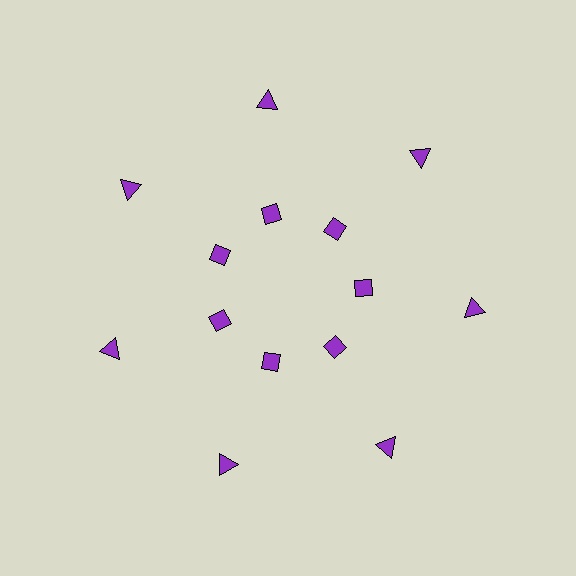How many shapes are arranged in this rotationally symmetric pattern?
There are 14 shapes, arranged in 7 groups of 2.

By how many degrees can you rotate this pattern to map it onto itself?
The pattern maps onto itself every 51 degrees of rotation.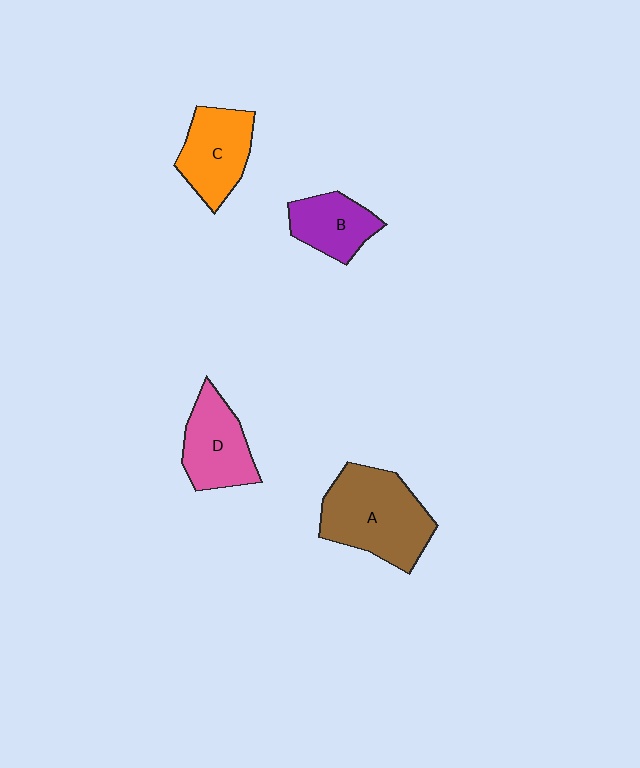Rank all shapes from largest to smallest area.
From largest to smallest: A (brown), C (orange), D (pink), B (purple).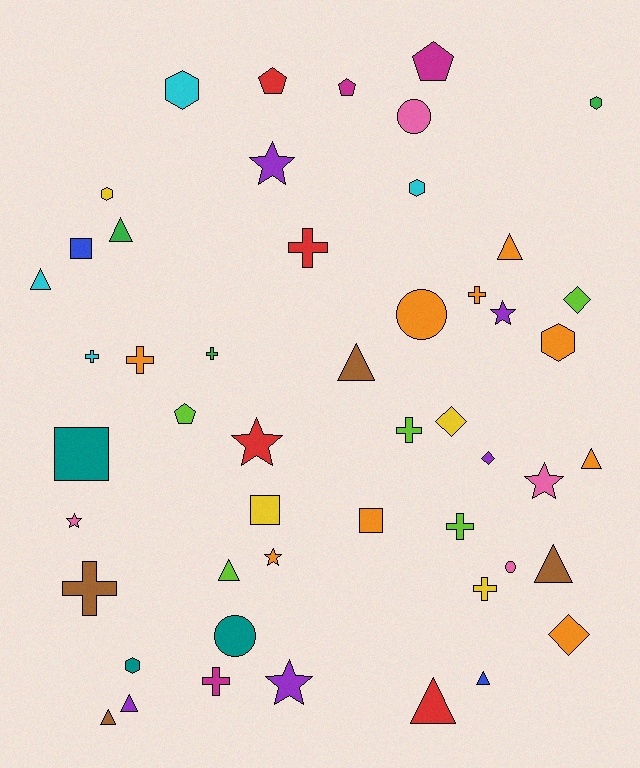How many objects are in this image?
There are 50 objects.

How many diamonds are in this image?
There are 4 diamonds.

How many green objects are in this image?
There are 3 green objects.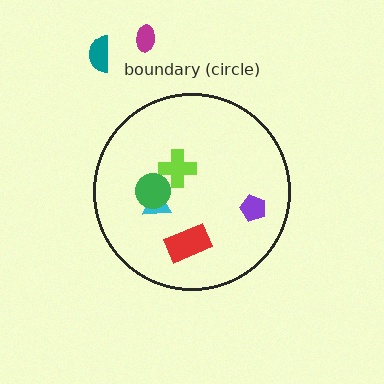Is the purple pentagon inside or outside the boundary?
Inside.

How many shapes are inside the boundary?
5 inside, 2 outside.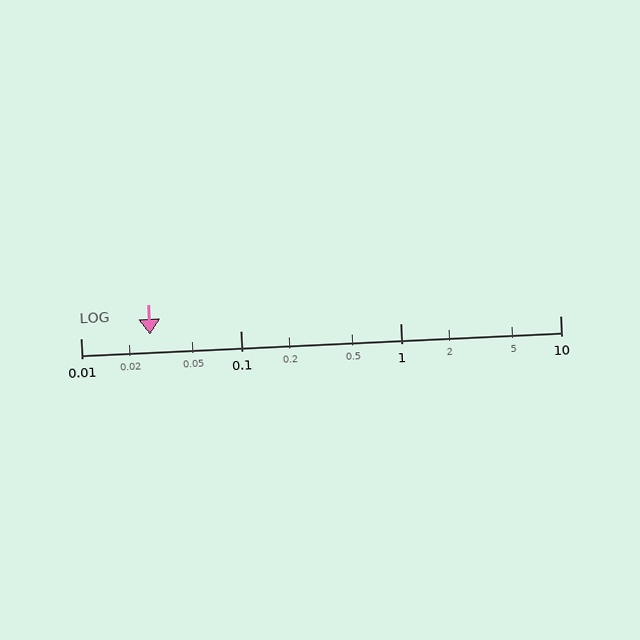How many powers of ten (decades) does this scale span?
The scale spans 3 decades, from 0.01 to 10.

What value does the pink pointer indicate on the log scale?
The pointer indicates approximately 0.027.